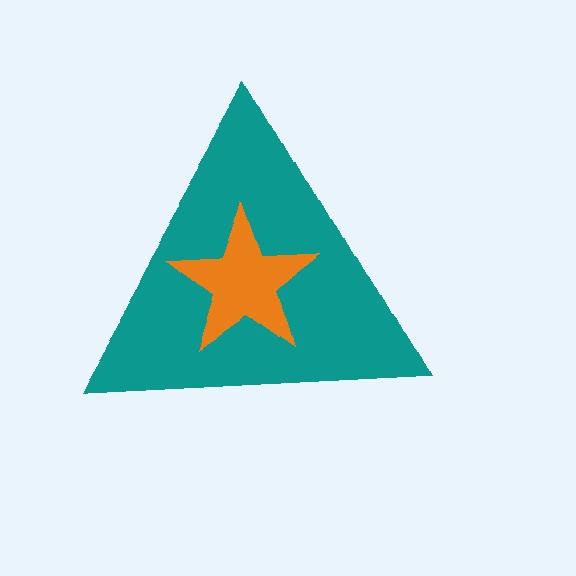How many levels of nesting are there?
2.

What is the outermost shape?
The teal triangle.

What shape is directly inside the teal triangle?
The orange star.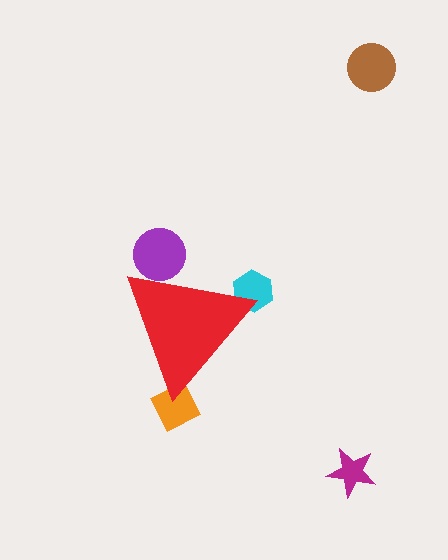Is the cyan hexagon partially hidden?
Yes, the cyan hexagon is partially hidden behind the red triangle.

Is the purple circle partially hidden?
Yes, the purple circle is partially hidden behind the red triangle.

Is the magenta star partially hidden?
No, the magenta star is fully visible.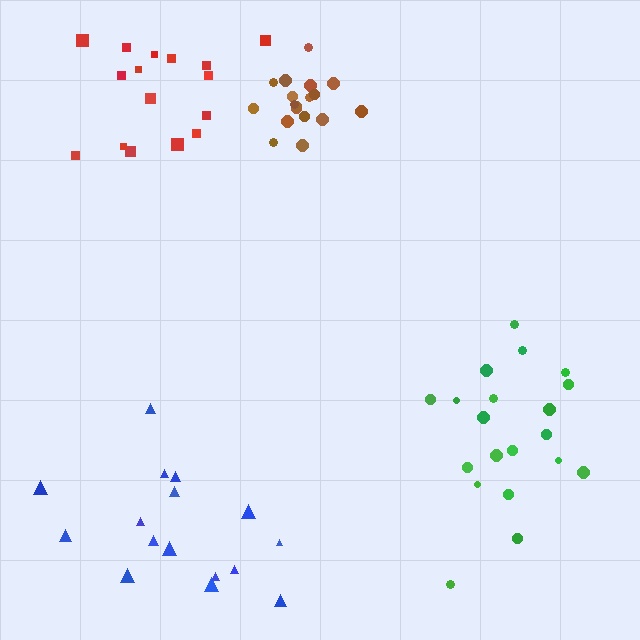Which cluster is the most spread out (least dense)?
Red.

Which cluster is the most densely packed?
Brown.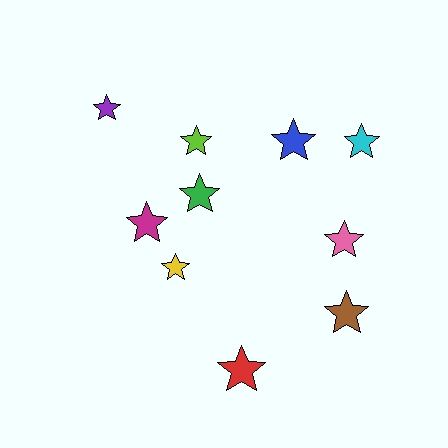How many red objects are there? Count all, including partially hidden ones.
There is 1 red object.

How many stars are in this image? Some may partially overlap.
There are 10 stars.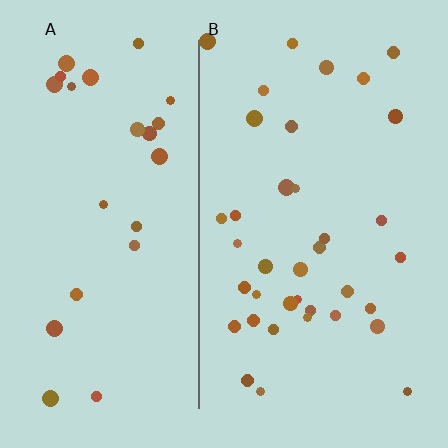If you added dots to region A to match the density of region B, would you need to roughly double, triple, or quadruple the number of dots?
Approximately double.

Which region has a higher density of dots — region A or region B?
B (the right).